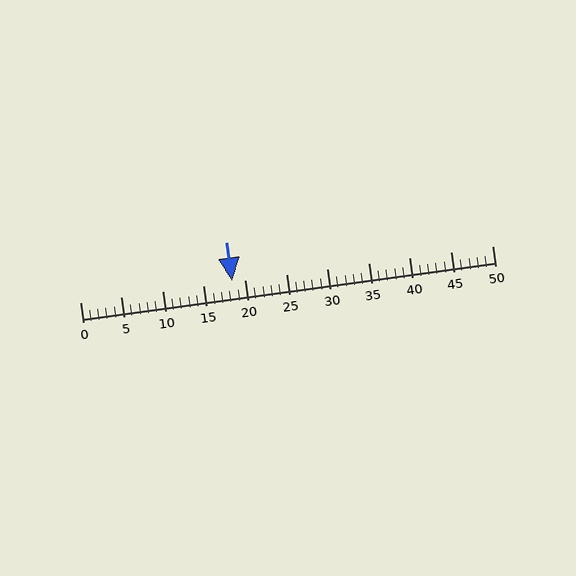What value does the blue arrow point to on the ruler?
The blue arrow points to approximately 18.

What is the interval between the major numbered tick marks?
The major tick marks are spaced 5 units apart.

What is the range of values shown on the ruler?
The ruler shows values from 0 to 50.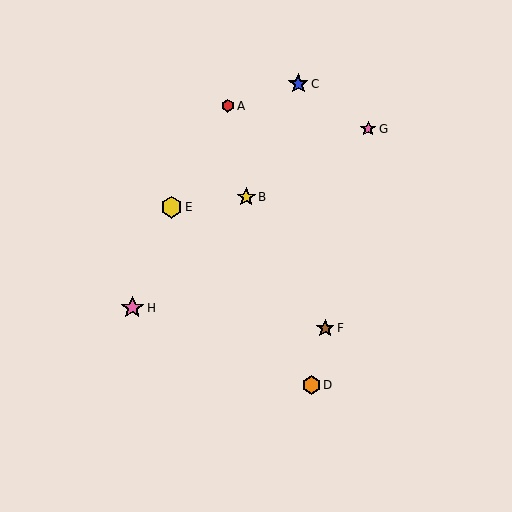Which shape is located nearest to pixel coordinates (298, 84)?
The blue star (labeled C) at (298, 84) is nearest to that location.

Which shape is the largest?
The pink star (labeled H) is the largest.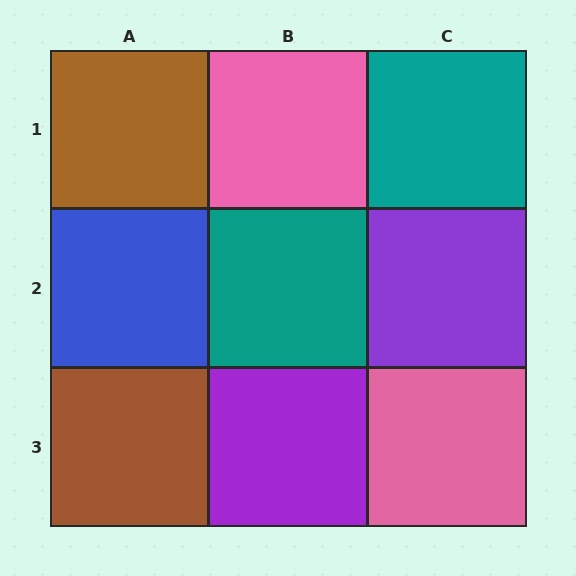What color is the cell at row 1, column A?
Brown.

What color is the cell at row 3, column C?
Pink.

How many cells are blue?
1 cell is blue.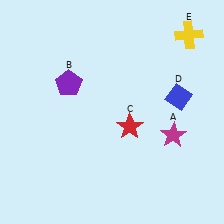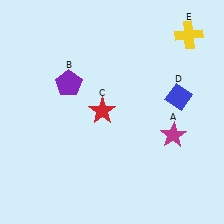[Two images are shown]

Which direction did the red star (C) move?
The red star (C) moved left.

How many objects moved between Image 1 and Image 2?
1 object moved between the two images.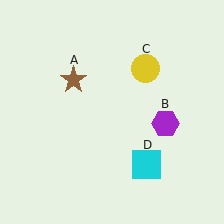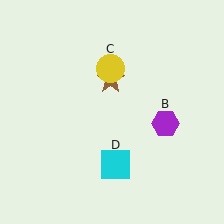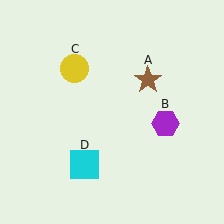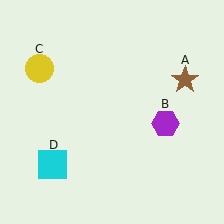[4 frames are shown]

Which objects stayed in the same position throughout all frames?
Purple hexagon (object B) remained stationary.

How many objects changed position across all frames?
3 objects changed position: brown star (object A), yellow circle (object C), cyan square (object D).